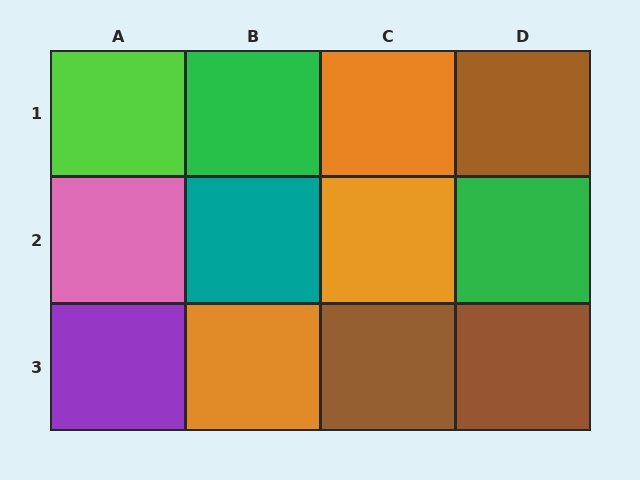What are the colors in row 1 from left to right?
Lime, green, orange, brown.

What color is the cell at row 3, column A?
Purple.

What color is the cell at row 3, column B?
Orange.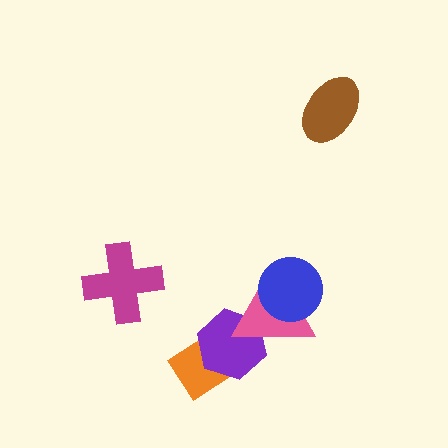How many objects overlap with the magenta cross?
0 objects overlap with the magenta cross.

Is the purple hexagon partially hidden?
Yes, it is partially covered by another shape.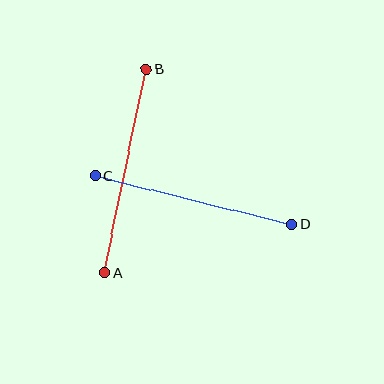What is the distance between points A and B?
The distance is approximately 207 pixels.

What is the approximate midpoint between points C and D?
The midpoint is at approximately (194, 200) pixels.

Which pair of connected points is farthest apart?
Points A and B are farthest apart.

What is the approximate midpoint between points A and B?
The midpoint is at approximately (126, 171) pixels.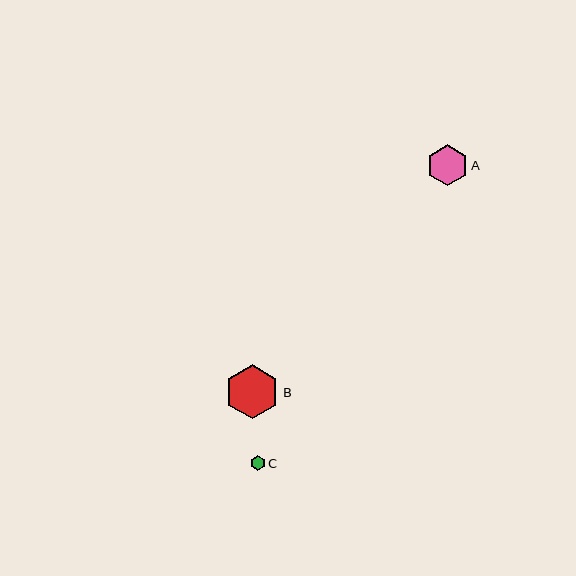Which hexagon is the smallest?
Hexagon C is the smallest with a size of approximately 15 pixels.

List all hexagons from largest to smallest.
From largest to smallest: B, A, C.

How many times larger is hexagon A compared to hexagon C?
Hexagon A is approximately 2.7 times the size of hexagon C.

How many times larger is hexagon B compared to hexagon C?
Hexagon B is approximately 3.6 times the size of hexagon C.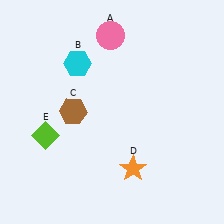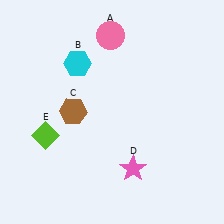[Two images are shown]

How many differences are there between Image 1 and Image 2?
There is 1 difference between the two images.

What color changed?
The star (D) changed from orange in Image 1 to pink in Image 2.